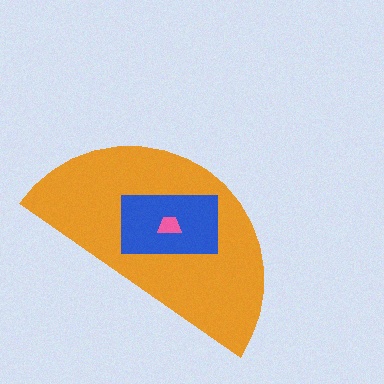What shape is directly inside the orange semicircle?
The blue rectangle.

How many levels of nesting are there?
3.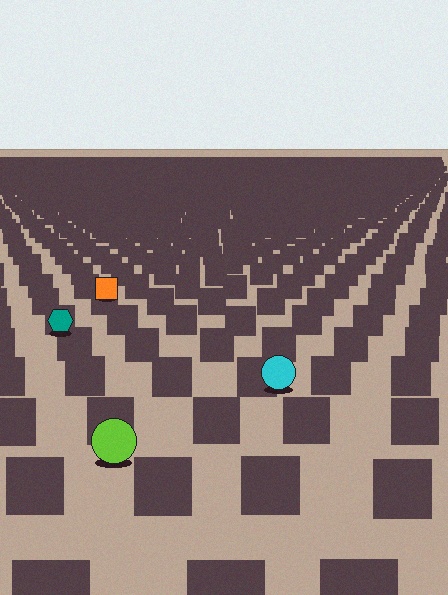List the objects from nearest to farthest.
From nearest to farthest: the lime circle, the cyan circle, the teal hexagon, the orange square.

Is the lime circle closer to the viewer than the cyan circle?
Yes. The lime circle is closer — you can tell from the texture gradient: the ground texture is coarser near it.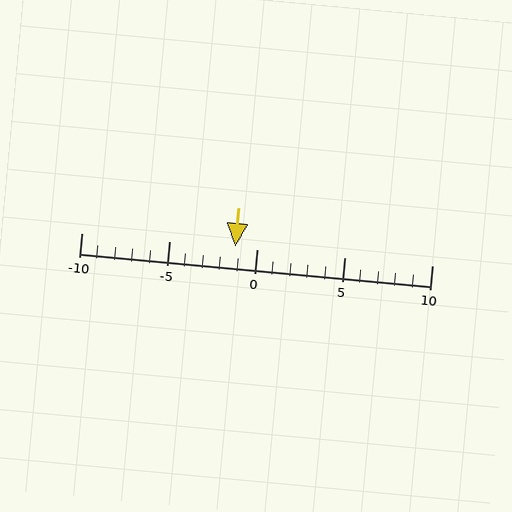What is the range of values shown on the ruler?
The ruler shows values from -10 to 10.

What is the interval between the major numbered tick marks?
The major tick marks are spaced 5 units apart.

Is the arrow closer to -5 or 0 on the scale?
The arrow is closer to 0.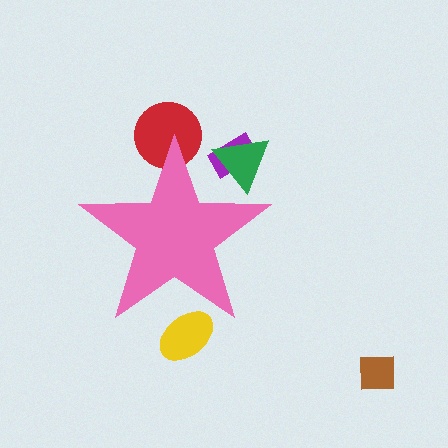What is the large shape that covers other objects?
A pink star.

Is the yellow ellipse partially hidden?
Yes, the yellow ellipse is partially hidden behind the pink star.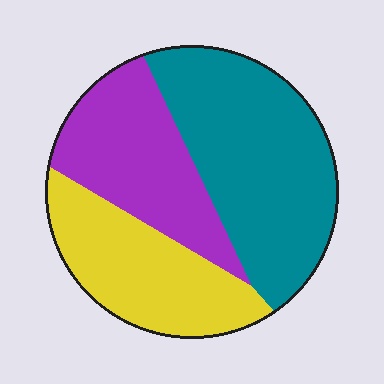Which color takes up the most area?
Teal, at roughly 45%.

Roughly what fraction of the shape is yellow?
Yellow covers 28% of the shape.